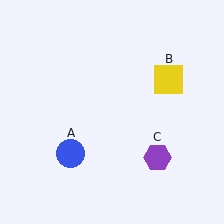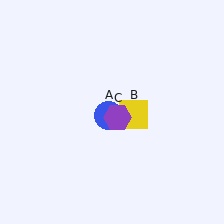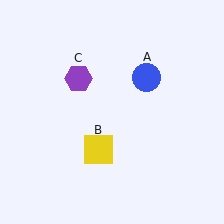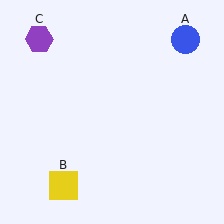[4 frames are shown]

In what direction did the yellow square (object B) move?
The yellow square (object B) moved down and to the left.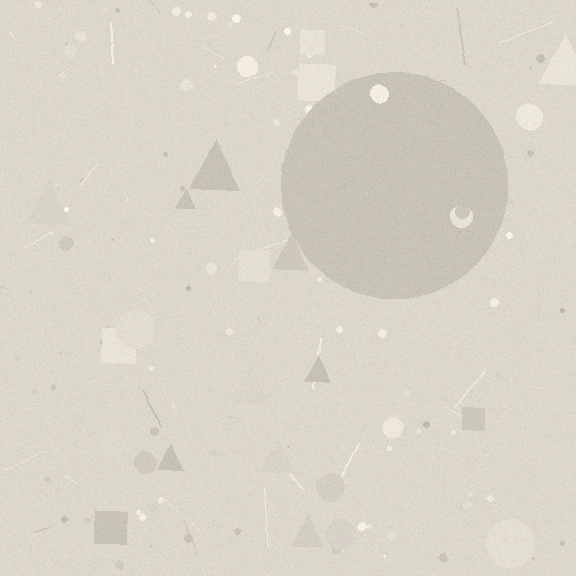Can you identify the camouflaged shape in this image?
The camouflaged shape is a circle.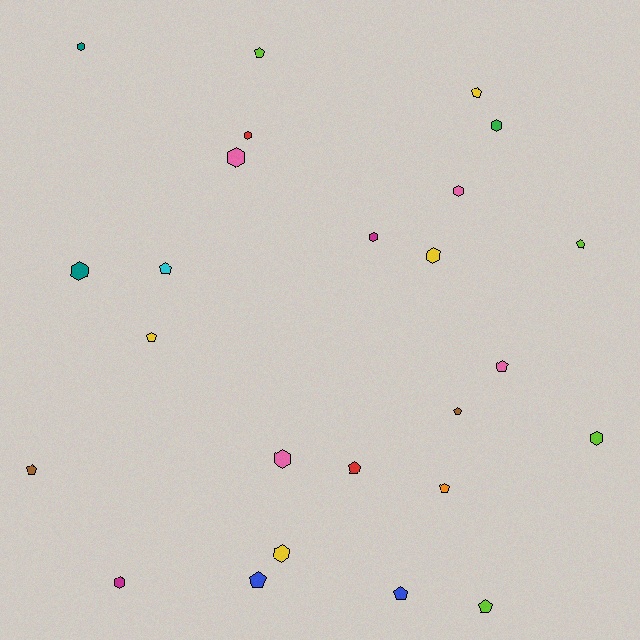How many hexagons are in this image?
There are 12 hexagons.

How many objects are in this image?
There are 25 objects.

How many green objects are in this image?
There is 1 green object.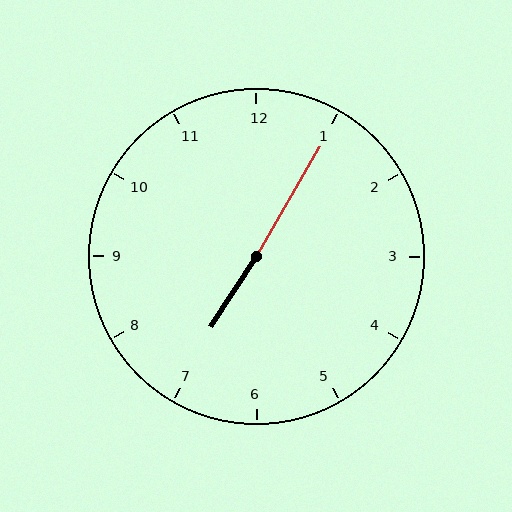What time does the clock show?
7:05.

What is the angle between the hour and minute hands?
Approximately 178 degrees.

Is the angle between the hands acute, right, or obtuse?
It is obtuse.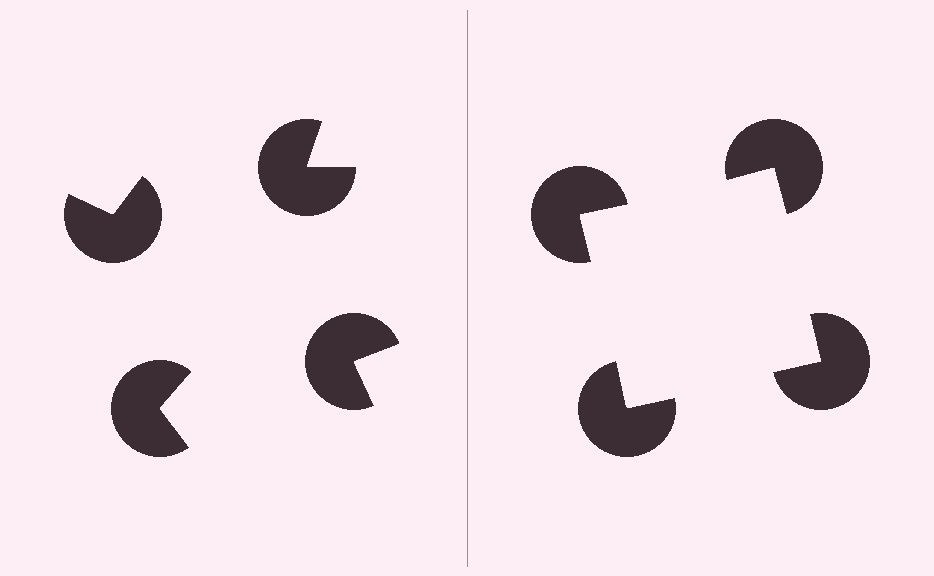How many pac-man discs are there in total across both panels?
8 — 4 on each side.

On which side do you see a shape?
An illusory square appears on the right side. On the left side the wedge cuts are rotated, so no coherent shape forms.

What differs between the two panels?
The pac-man discs are positioned identically on both sides; only the wedge orientations differ. On the right they align to a square; on the left they are misaligned.